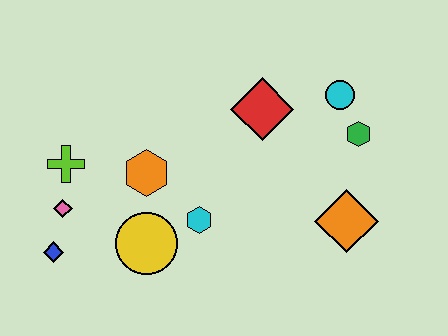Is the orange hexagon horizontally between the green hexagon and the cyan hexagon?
No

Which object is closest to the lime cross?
The pink diamond is closest to the lime cross.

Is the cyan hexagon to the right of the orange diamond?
No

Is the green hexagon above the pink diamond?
Yes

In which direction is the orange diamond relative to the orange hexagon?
The orange diamond is to the right of the orange hexagon.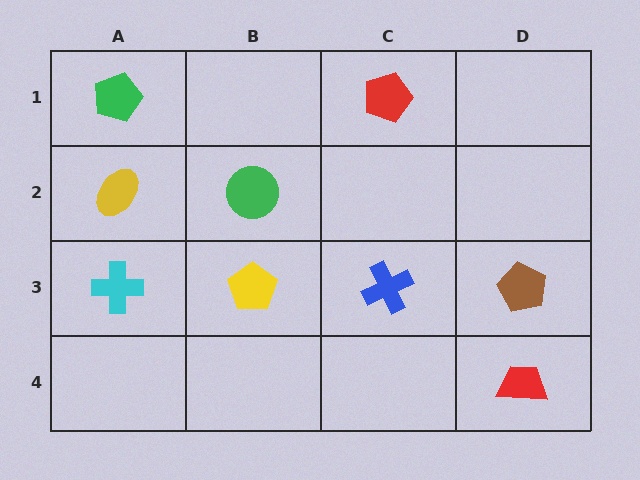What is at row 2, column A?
A yellow ellipse.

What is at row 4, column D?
A red trapezoid.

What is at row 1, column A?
A green pentagon.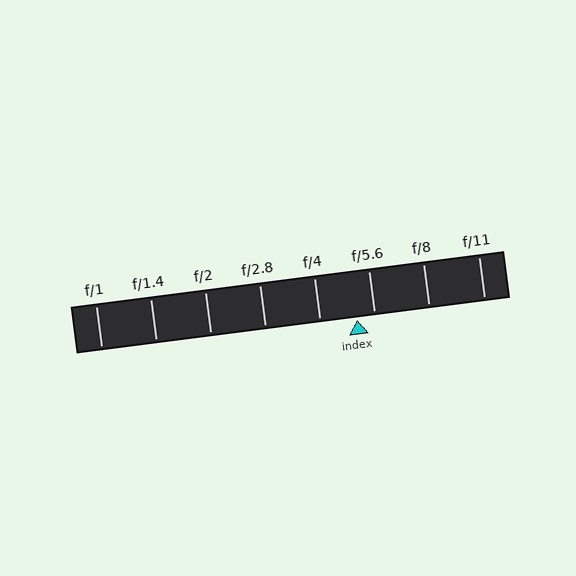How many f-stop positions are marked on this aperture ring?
There are 8 f-stop positions marked.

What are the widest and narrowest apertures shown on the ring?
The widest aperture shown is f/1 and the narrowest is f/11.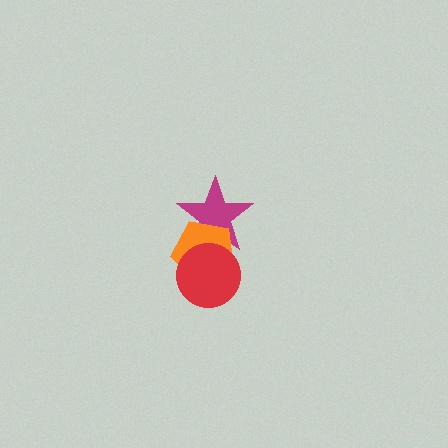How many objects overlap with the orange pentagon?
2 objects overlap with the orange pentagon.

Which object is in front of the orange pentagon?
The red circle is in front of the orange pentagon.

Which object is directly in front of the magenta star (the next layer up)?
The orange pentagon is directly in front of the magenta star.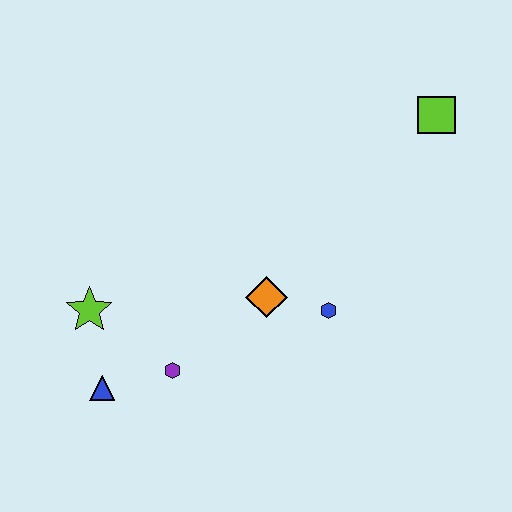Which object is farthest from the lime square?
The blue triangle is farthest from the lime square.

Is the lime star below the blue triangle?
No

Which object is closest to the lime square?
The blue hexagon is closest to the lime square.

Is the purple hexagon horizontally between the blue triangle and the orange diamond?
Yes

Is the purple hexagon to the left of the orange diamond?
Yes